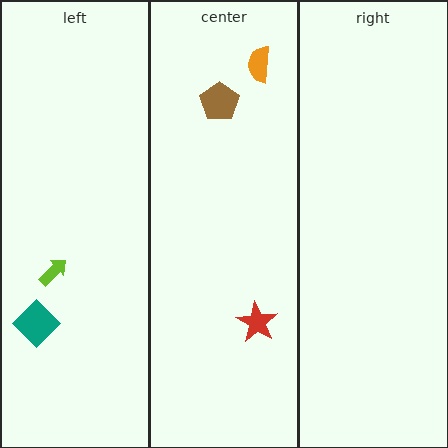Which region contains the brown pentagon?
The center region.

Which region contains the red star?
The center region.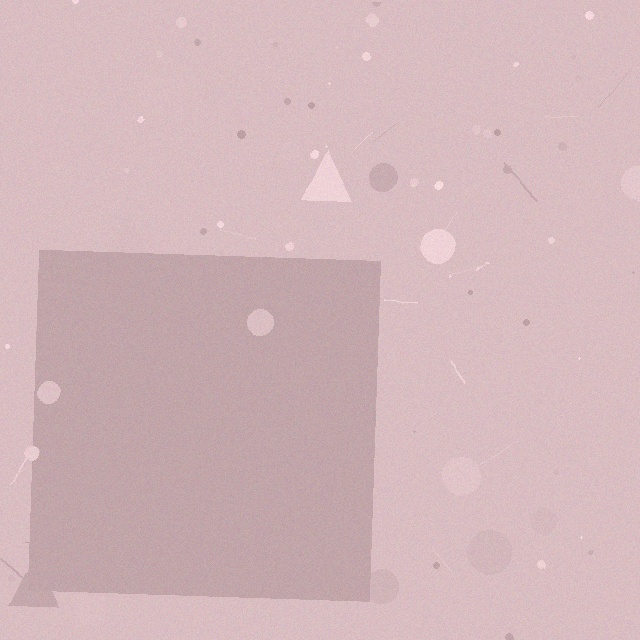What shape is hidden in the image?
A square is hidden in the image.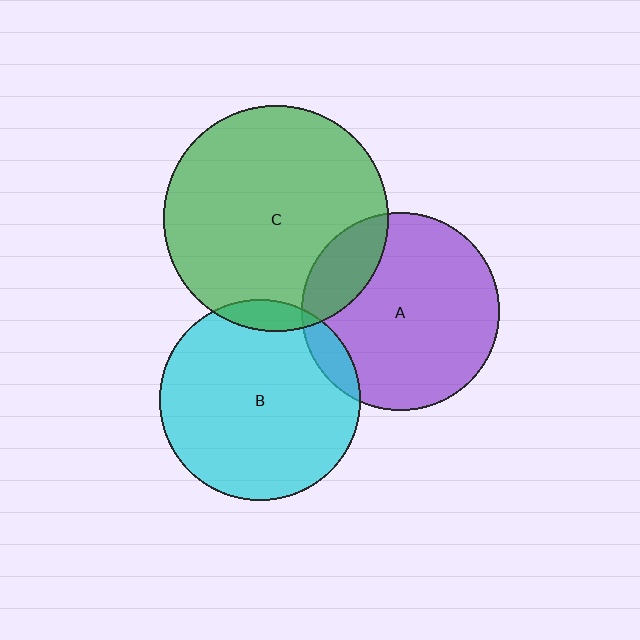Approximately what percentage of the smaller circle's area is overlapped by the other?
Approximately 5%.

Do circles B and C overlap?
Yes.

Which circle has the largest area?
Circle C (green).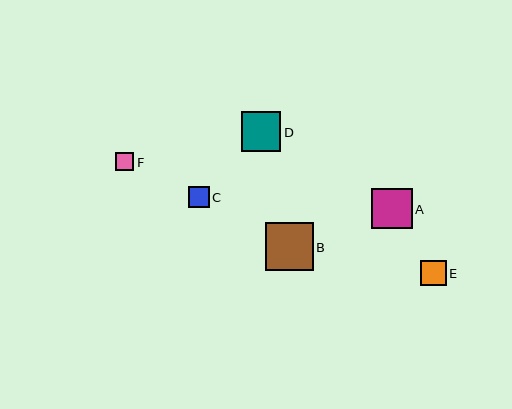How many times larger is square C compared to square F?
Square C is approximately 1.1 times the size of square F.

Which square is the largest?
Square B is the largest with a size of approximately 48 pixels.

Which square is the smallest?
Square F is the smallest with a size of approximately 18 pixels.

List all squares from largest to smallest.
From largest to smallest: B, A, D, E, C, F.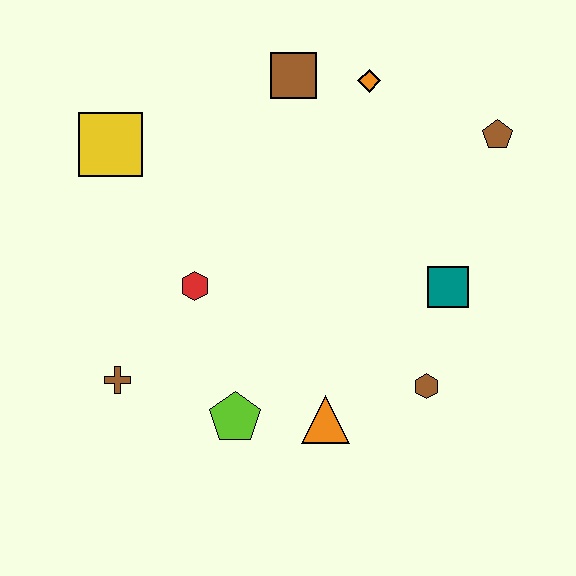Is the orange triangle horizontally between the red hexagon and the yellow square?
No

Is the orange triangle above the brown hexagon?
No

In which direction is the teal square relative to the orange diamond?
The teal square is below the orange diamond.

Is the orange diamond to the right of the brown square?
Yes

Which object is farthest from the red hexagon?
The brown pentagon is farthest from the red hexagon.